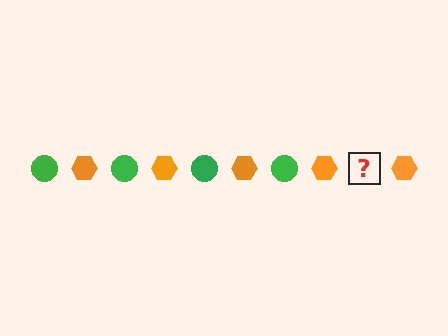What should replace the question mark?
The question mark should be replaced with a green circle.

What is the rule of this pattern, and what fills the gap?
The rule is that the pattern alternates between green circle and orange hexagon. The gap should be filled with a green circle.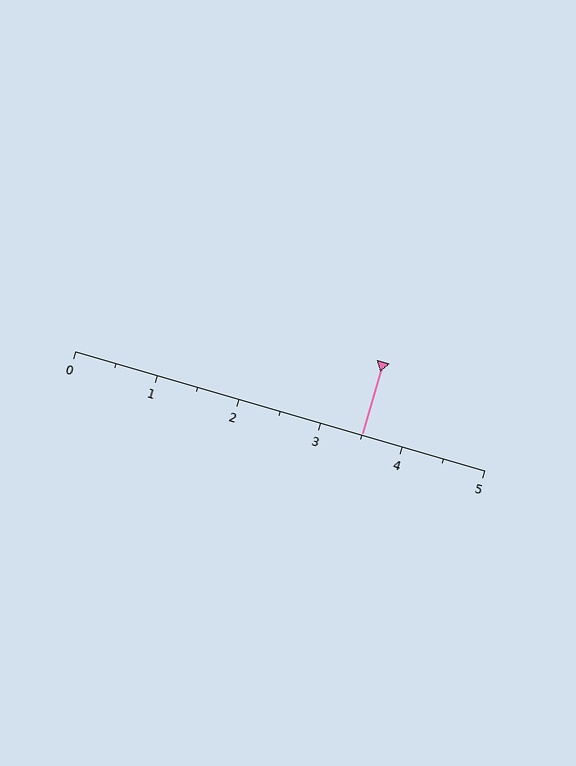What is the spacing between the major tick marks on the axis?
The major ticks are spaced 1 apart.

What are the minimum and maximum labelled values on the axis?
The axis runs from 0 to 5.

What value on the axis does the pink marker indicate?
The marker indicates approximately 3.5.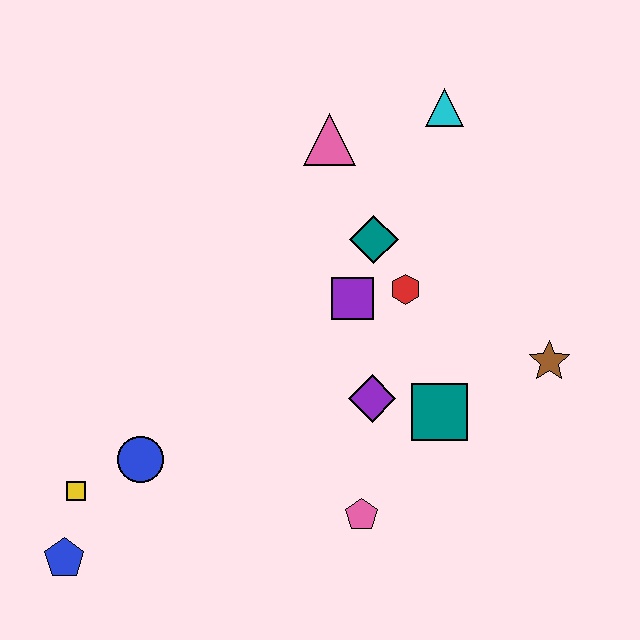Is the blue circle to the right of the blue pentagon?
Yes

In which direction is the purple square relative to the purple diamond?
The purple square is above the purple diamond.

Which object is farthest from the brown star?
The blue pentagon is farthest from the brown star.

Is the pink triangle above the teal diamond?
Yes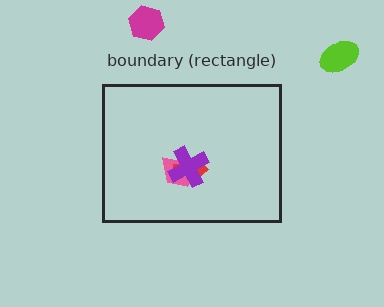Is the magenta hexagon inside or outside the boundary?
Outside.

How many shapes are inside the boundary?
3 inside, 2 outside.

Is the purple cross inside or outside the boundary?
Inside.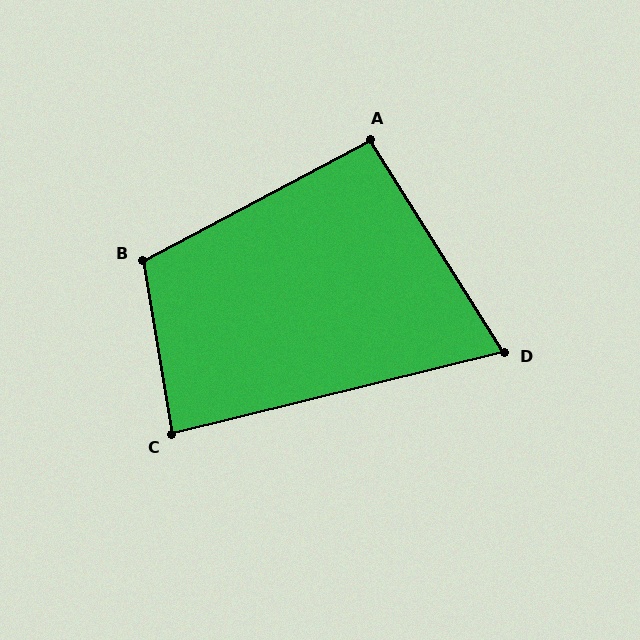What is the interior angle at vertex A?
Approximately 94 degrees (approximately right).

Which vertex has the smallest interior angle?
D, at approximately 72 degrees.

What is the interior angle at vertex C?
Approximately 86 degrees (approximately right).